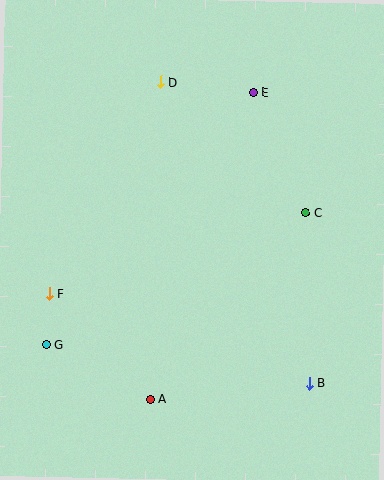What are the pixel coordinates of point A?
Point A is at (150, 400).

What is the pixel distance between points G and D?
The distance between G and D is 287 pixels.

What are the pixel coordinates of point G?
Point G is at (46, 345).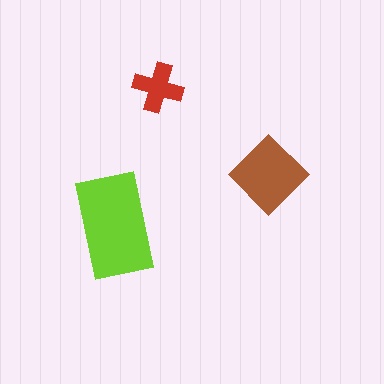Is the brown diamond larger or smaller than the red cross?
Larger.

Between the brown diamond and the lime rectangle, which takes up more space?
The lime rectangle.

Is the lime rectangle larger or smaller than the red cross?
Larger.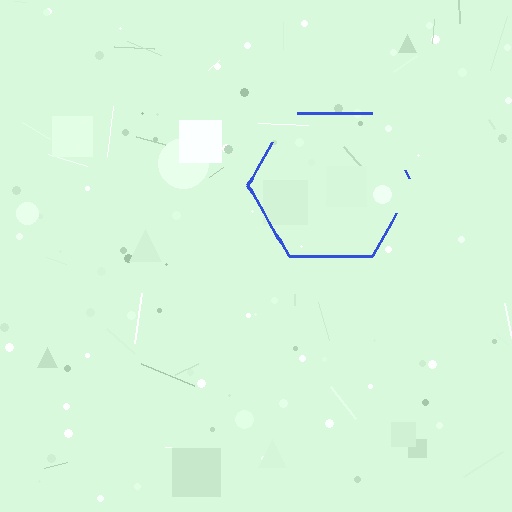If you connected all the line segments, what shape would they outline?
They would outline a hexagon.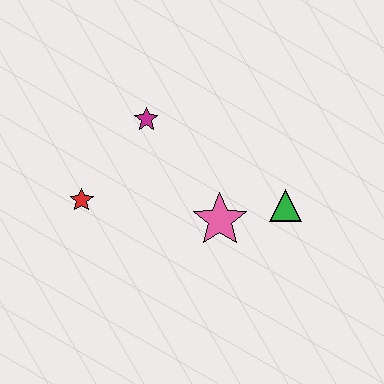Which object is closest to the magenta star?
The red star is closest to the magenta star.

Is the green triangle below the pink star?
No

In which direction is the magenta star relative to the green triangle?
The magenta star is to the left of the green triangle.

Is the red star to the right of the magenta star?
No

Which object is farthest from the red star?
The green triangle is farthest from the red star.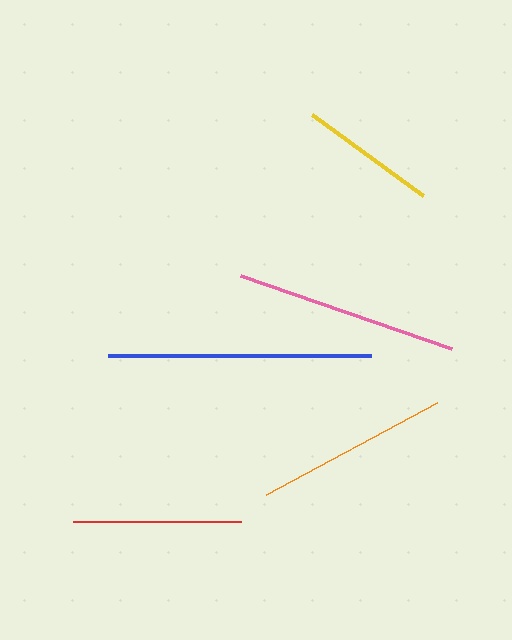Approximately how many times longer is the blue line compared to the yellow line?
The blue line is approximately 1.9 times the length of the yellow line.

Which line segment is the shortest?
The yellow line is the shortest at approximately 138 pixels.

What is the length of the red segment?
The red segment is approximately 168 pixels long.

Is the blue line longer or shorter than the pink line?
The blue line is longer than the pink line.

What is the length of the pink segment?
The pink segment is approximately 223 pixels long.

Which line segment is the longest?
The blue line is the longest at approximately 264 pixels.